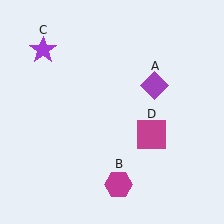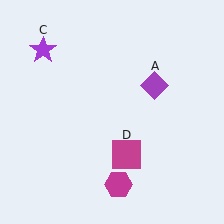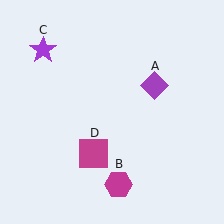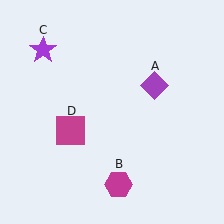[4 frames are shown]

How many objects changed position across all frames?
1 object changed position: magenta square (object D).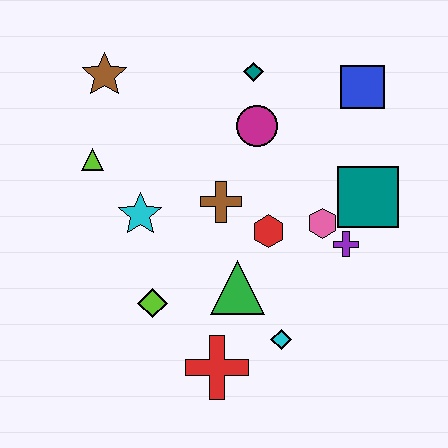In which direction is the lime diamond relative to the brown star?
The lime diamond is below the brown star.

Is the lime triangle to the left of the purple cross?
Yes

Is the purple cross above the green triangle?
Yes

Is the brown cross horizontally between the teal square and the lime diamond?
Yes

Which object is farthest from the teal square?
The brown star is farthest from the teal square.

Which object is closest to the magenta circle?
The teal diamond is closest to the magenta circle.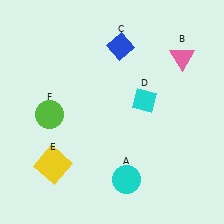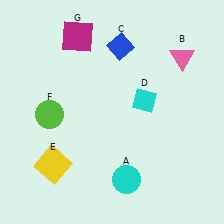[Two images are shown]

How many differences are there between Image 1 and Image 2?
There is 1 difference between the two images.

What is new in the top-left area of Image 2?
A magenta square (G) was added in the top-left area of Image 2.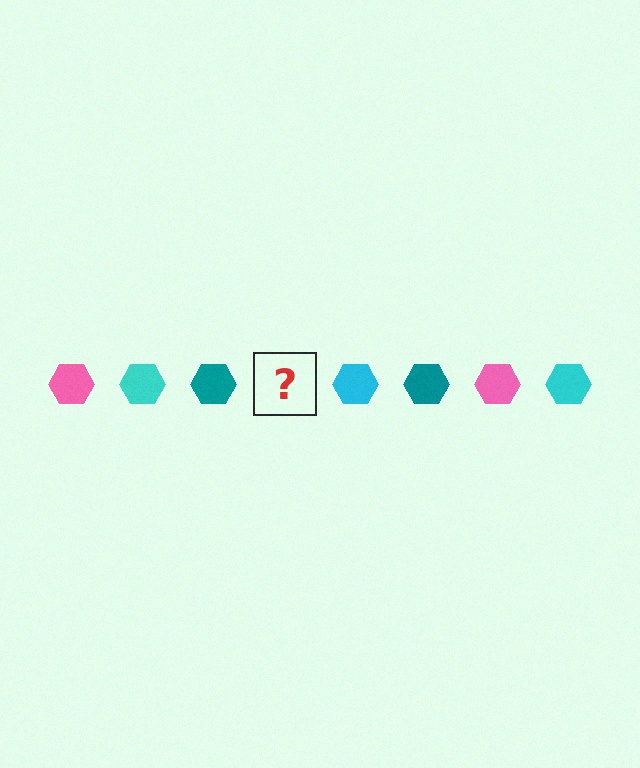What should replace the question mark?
The question mark should be replaced with a pink hexagon.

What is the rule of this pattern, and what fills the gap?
The rule is that the pattern cycles through pink, cyan, teal hexagons. The gap should be filled with a pink hexagon.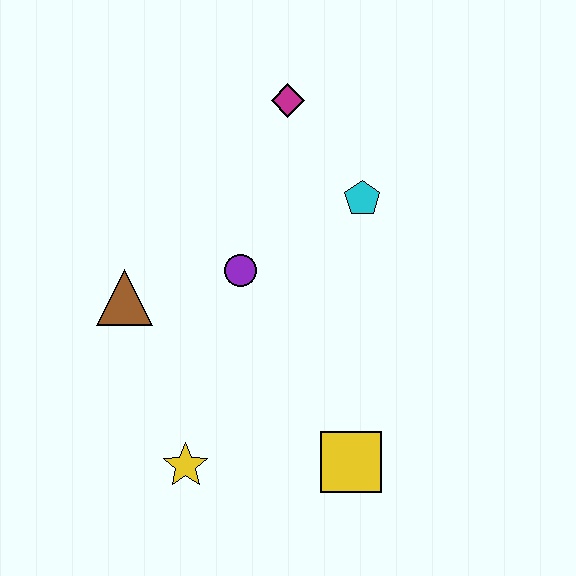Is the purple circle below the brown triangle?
No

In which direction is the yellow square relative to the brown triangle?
The yellow square is to the right of the brown triangle.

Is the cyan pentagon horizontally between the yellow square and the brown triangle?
No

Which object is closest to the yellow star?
The yellow square is closest to the yellow star.